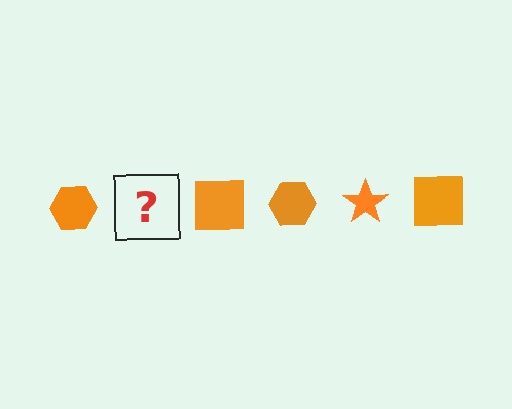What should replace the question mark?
The question mark should be replaced with an orange star.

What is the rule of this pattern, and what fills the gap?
The rule is that the pattern cycles through hexagon, star, square shapes in orange. The gap should be filled with an orange star.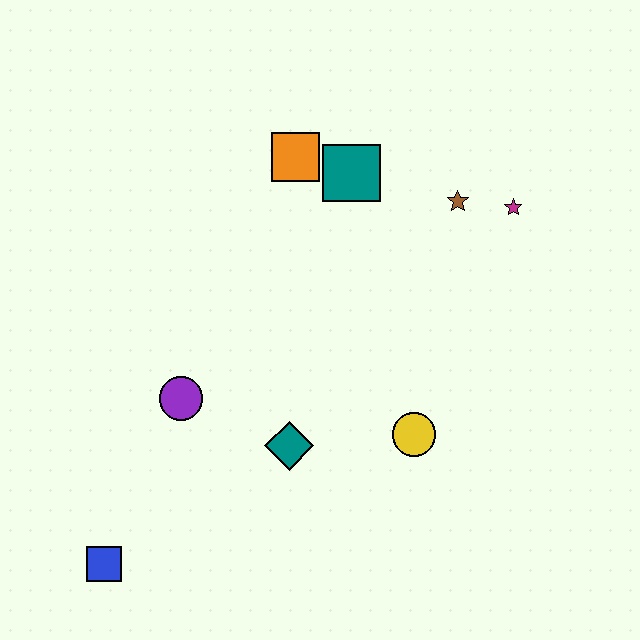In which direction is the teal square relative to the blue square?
The teal square is above the blue square.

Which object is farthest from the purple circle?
The magenta star is farthest from the purple circle.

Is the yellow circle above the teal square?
No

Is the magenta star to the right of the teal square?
Yes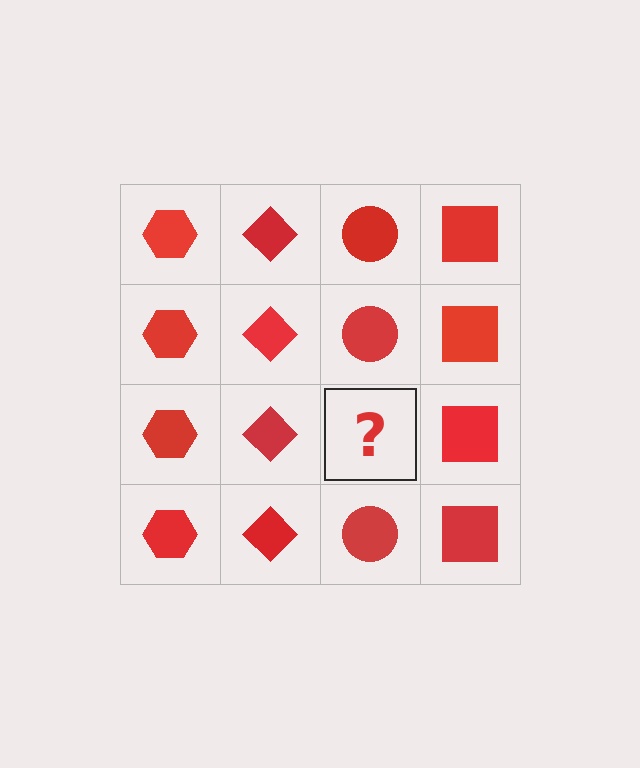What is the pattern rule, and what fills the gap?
The rule is that each column has a consistent shape. The gap should be filled with a red circle.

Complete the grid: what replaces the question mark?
The question mark should be replaced with a red circle.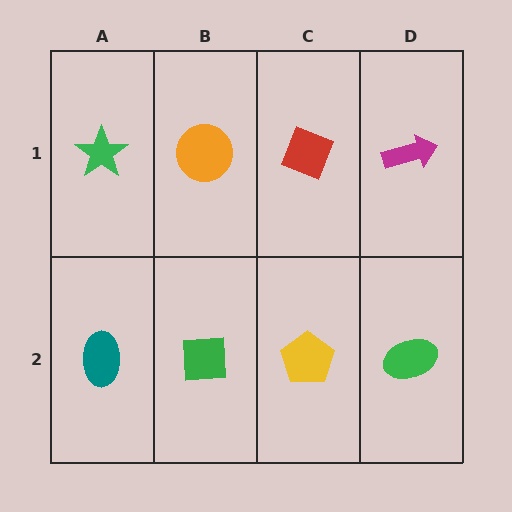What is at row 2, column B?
A green square.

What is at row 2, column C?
A yellow pentagon.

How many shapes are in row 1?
4 shapes.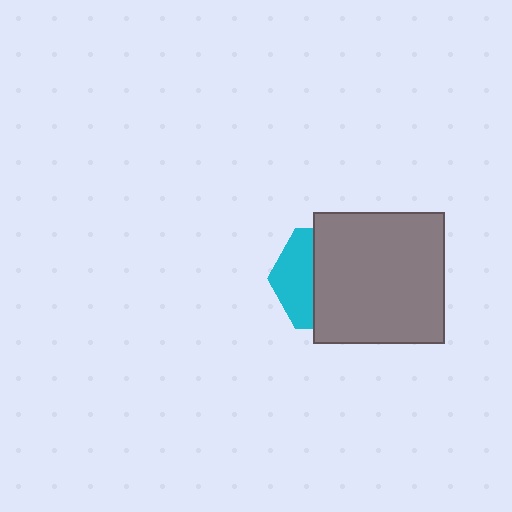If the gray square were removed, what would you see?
You would see the complete cyan hexagon.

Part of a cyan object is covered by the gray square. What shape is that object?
It is a hexagon.